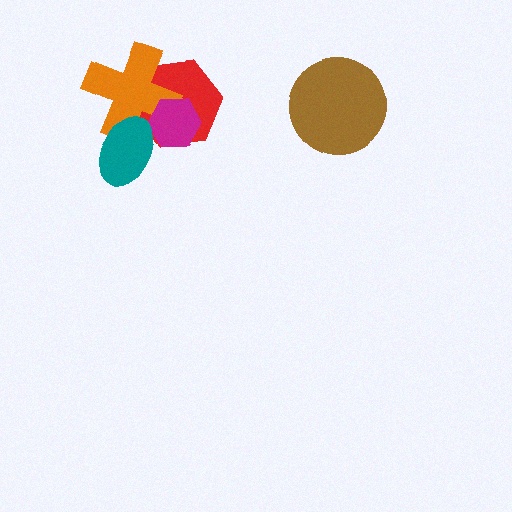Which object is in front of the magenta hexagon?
The teal ellipse is in front of the magenta hexagon.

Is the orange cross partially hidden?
Yes, it is partially covered by another shape.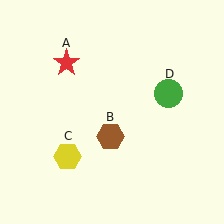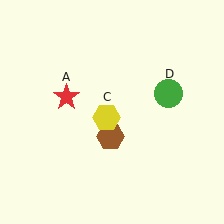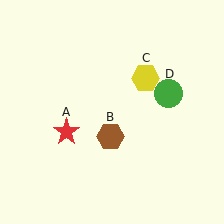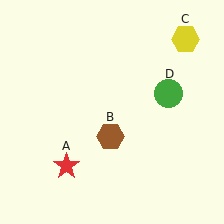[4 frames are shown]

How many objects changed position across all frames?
2 objects changed position: red star (object A), yellow hexagon (object C).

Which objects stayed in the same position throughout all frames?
Brown hexagon (object B) and green circle (object D) remained stationary.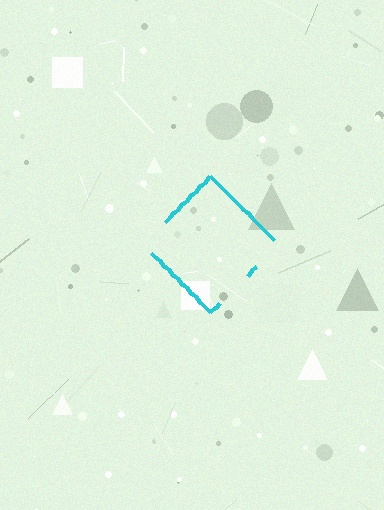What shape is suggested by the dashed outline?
The dashed outline suggests a diamond.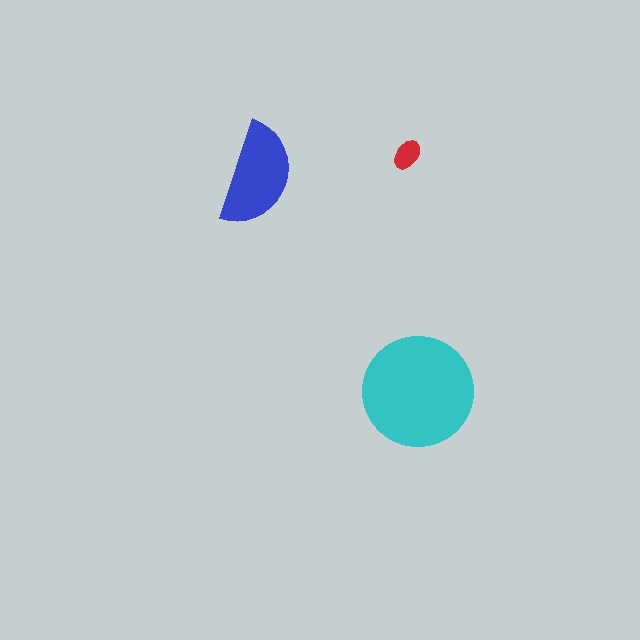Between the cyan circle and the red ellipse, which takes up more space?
The cyan circle.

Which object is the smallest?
The red ellipse.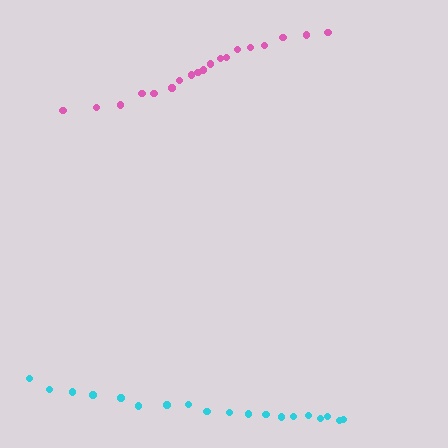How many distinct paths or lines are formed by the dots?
There are 2 distinct paths.